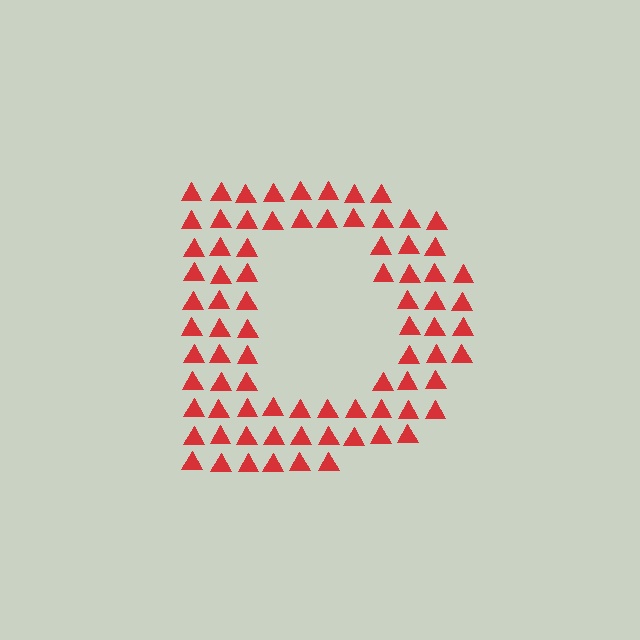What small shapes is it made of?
It is made of small triangles.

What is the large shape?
The large shape is the letter D.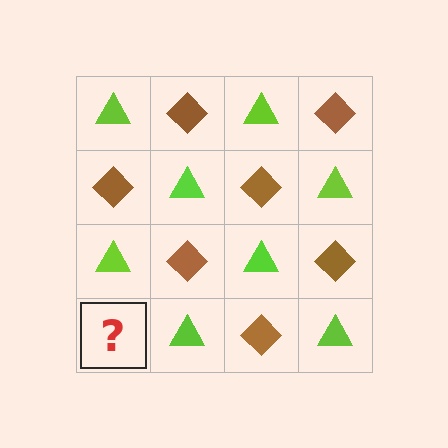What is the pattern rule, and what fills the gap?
The rule is that it alternates lime triangle and brown diamond in a checkerboard pattern. The gap should be filled with a brown diamond.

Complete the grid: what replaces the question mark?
The question mark should be replaced with a brown diamond.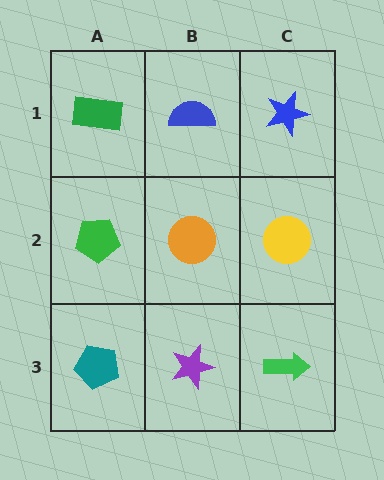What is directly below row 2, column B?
A purple star.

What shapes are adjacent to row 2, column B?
A blue semicircle (row 1, column B), a purple star (row 3, column B), a green pentagon (row 2, column A), a yellow circle (row 2, column C).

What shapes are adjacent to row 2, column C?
A blue star (row 1, column C), a green arrow (row 3, column C), an orange circle (row 2, column B).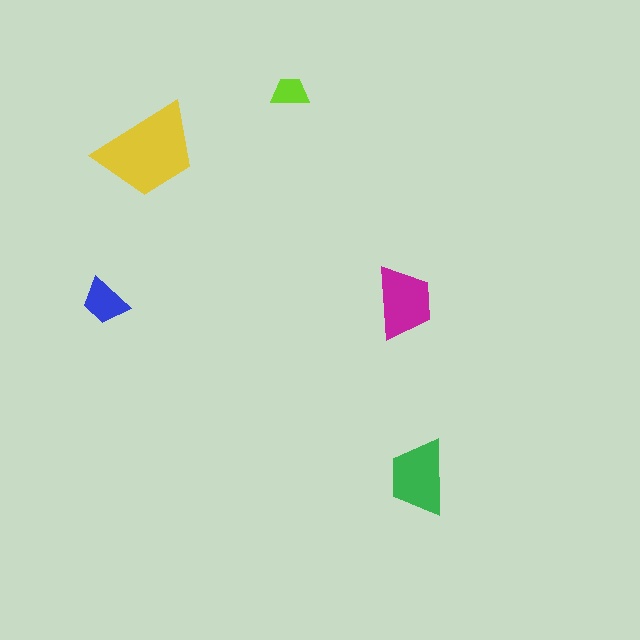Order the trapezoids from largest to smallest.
the yellow one, the green one, the magenta one, the blue one, the lime one.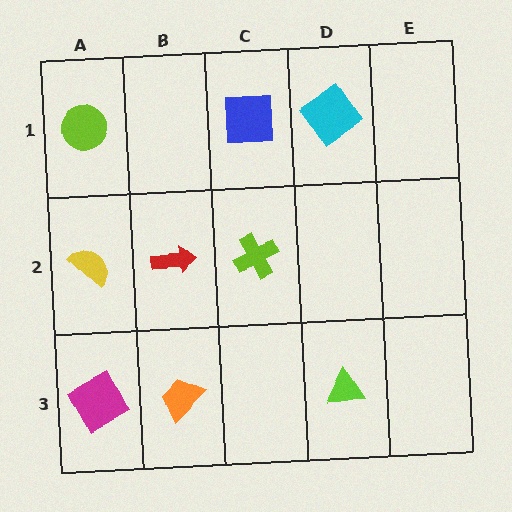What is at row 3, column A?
A magenta square.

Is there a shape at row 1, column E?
No, that cell is empty.